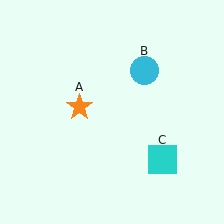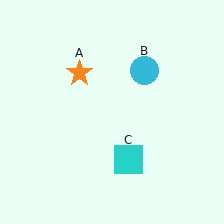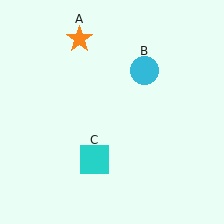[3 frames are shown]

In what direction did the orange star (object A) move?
The orange star (object A) moved up.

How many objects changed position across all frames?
2 objects changed position: orange star (object A), cyan square (object C).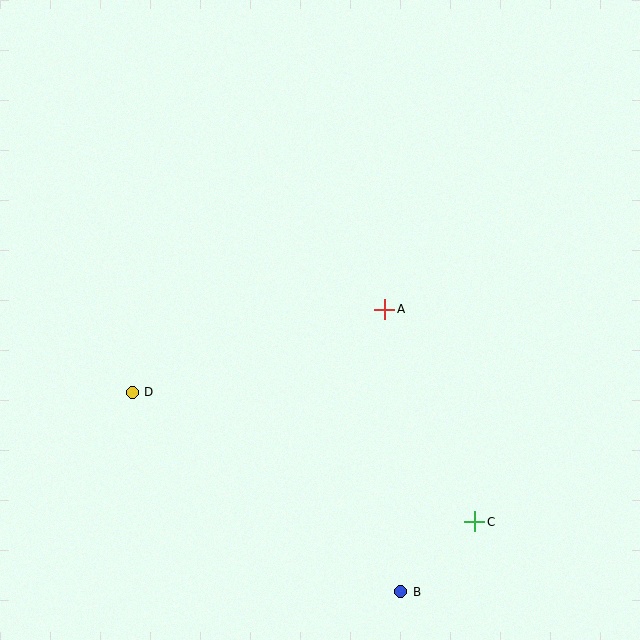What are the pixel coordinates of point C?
Point C is at (475, 522).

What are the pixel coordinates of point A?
Point A is at (385, 309).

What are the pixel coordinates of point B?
Point B is at (401, 592).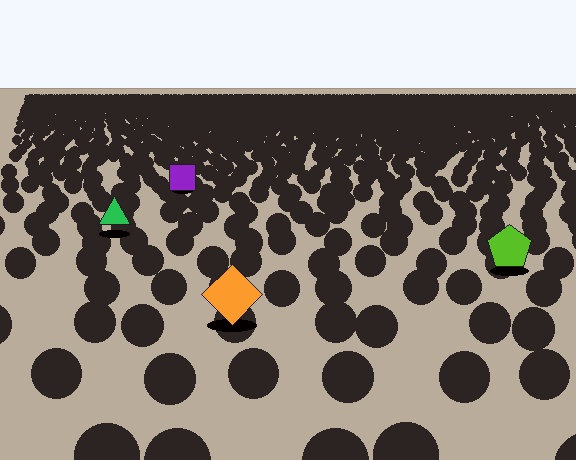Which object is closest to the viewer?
The orange diamond is closest. The texture marks near it are larger and more spread out.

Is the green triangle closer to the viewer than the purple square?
Yes. The green triangle is closer — you can tell from the texture gradient: the ground texture is coarser near it.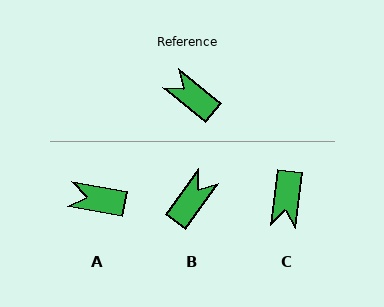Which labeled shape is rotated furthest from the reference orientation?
C, about 122 degrees away.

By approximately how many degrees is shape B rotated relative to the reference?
Approximately 87 degrees clockwise.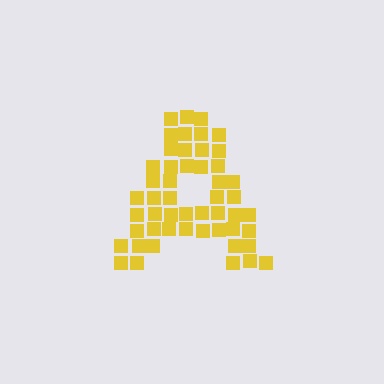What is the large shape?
The large shape is the letter A.